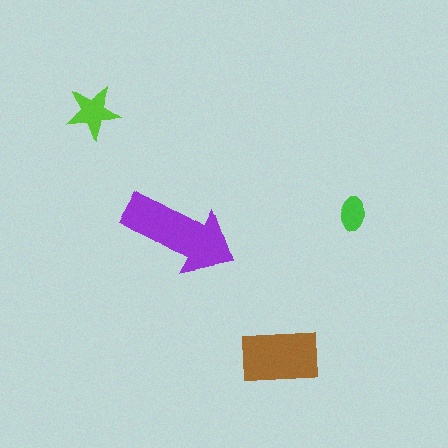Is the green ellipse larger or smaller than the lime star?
Smaller.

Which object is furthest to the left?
The lime star is leftmost.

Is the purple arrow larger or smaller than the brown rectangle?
Larger.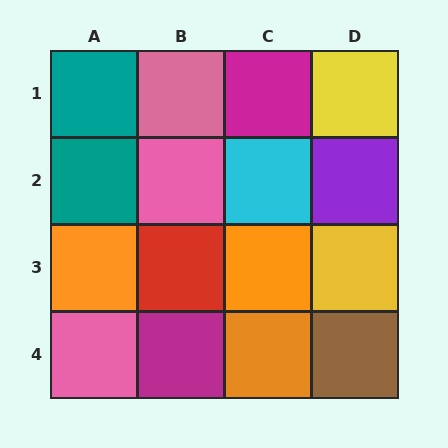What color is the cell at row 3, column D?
Yellow.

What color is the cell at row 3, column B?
Red.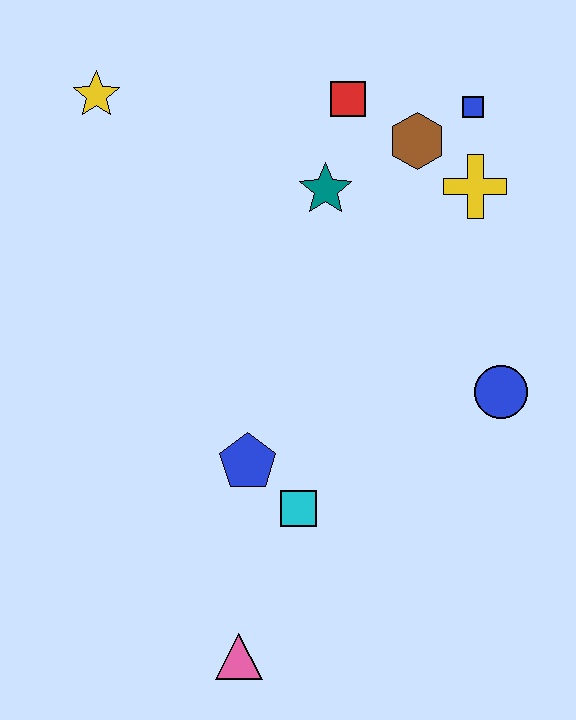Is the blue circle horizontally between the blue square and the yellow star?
No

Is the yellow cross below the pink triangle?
No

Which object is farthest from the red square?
The pink triangle is farthest from the red square.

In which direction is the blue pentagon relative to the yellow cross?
The blue pentagon is below the yellow cross.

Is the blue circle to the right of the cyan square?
Yes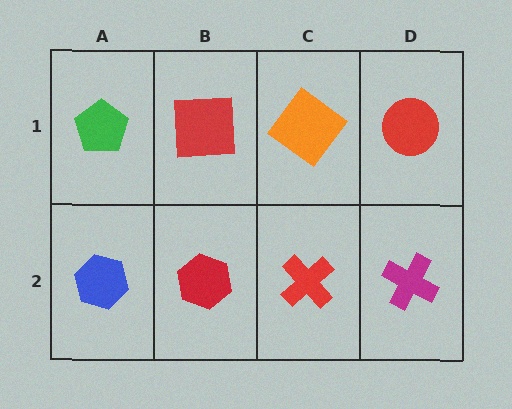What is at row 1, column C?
An orange diamond.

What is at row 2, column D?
A magenta cross.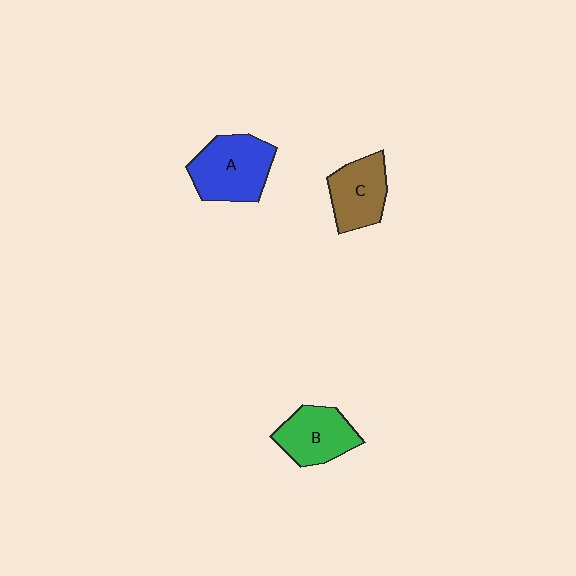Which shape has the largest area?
Shape A (blue).